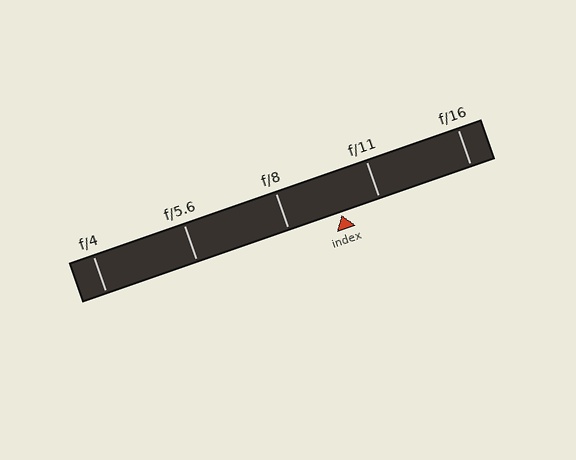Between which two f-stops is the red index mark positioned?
The index mark is between f/8 and f/11.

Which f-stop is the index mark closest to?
The index mark is closest to f/11.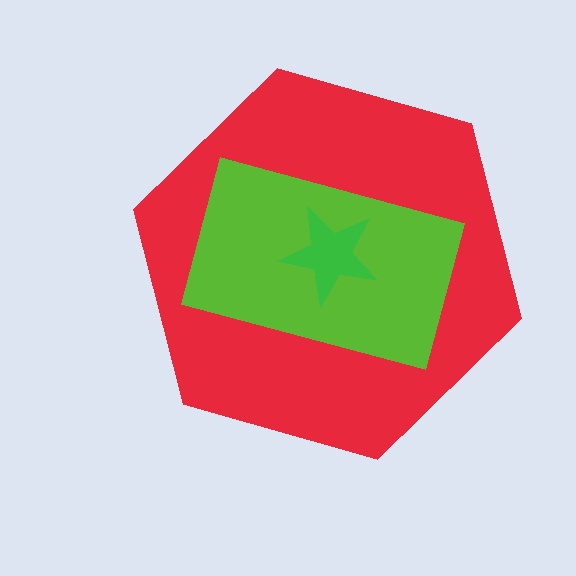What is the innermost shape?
The green star.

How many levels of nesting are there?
3.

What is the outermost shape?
The red hexagon.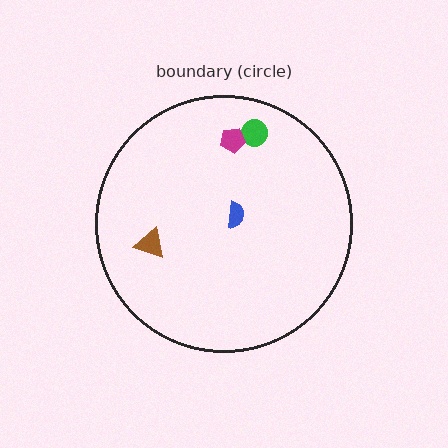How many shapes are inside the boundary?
4 inside, 0 outside.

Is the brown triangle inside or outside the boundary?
Inside.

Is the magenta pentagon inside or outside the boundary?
Inside.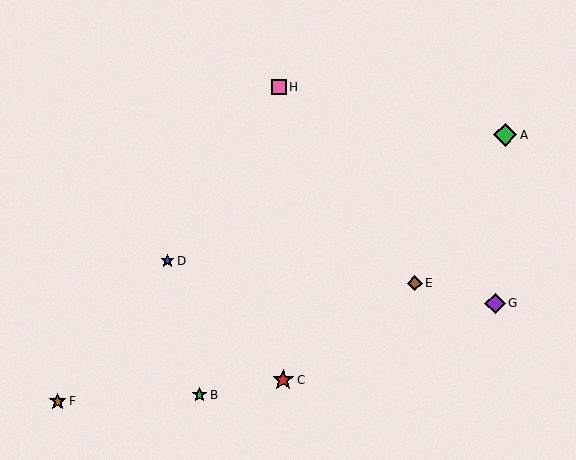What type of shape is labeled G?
Shape G is a purple diamond.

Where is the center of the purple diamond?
The center of the purple diamond is at (495, 303).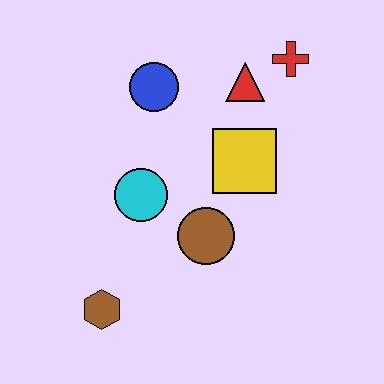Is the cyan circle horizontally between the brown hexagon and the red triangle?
Yes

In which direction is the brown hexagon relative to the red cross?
The brown hexagon is below the red cross.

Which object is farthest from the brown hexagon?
The red cross is farthest from the brown hexagon.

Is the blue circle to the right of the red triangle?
No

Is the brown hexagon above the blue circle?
No